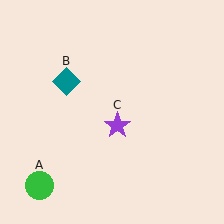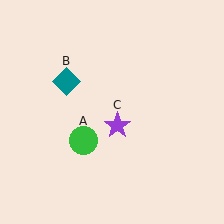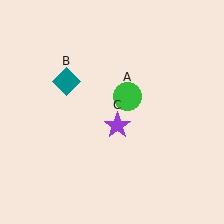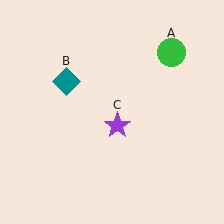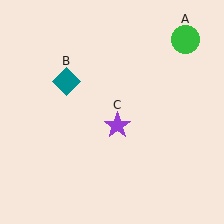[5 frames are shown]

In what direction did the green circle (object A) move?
The green circle (object A) moved up and to the right.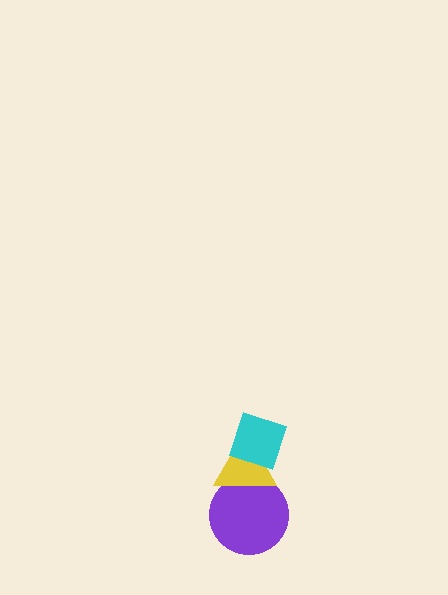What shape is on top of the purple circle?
The yellow triangle is on top of the purple circle.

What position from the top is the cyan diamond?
The cyan diamond is 1st from the top.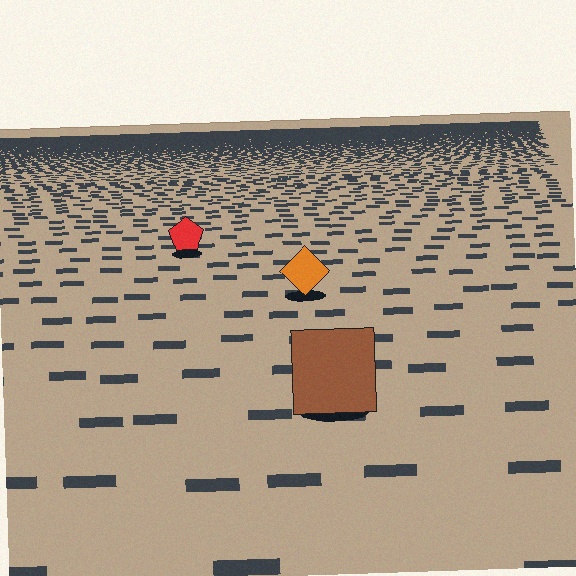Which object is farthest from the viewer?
The red pentagon is farthest from the viewer. It appears smaller and the ground texture around it is denser.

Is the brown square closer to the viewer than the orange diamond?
Yes. The brown square is closer — you can tell from the texture gradient: the ground texture is coarser near it.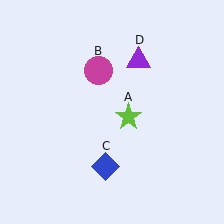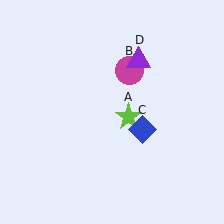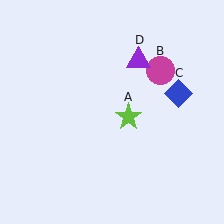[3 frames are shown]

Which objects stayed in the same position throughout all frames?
Lime star (object A) and purple triangle (object D) remained stationary.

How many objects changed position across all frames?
2 objects changed position: magenta circle (object B), blue diamond (object C).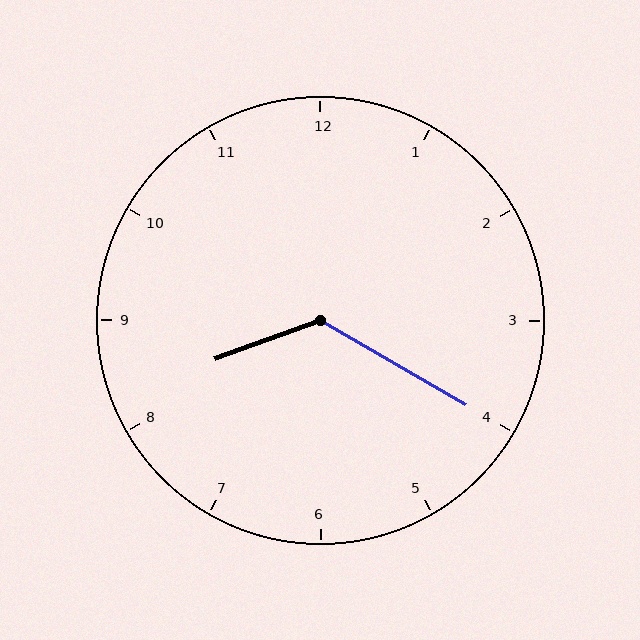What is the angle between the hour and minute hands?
Approximately 130 degrees.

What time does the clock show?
8:20.